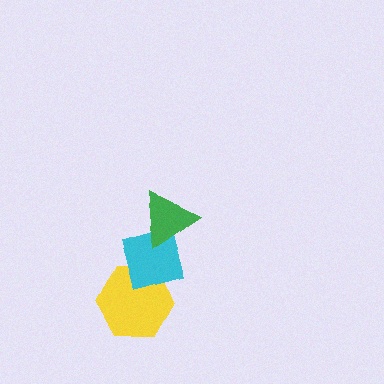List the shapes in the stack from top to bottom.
From top to bottom: the green triangle, the cyan diamond, the yellow hexagon.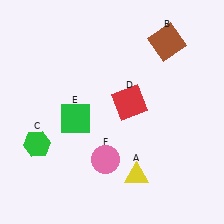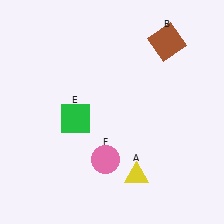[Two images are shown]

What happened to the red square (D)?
The red square (D) was removed in Image 2. It was in the top-right area of Image 1.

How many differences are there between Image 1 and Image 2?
There are 2 differences between the two images.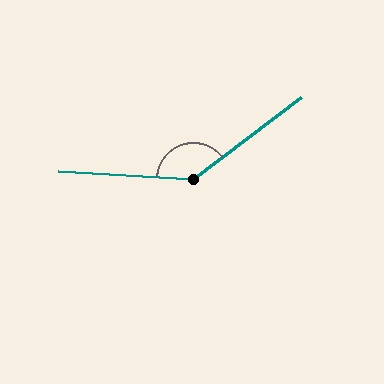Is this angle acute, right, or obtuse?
It is obtuse.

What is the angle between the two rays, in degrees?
Approximately 140 degrees.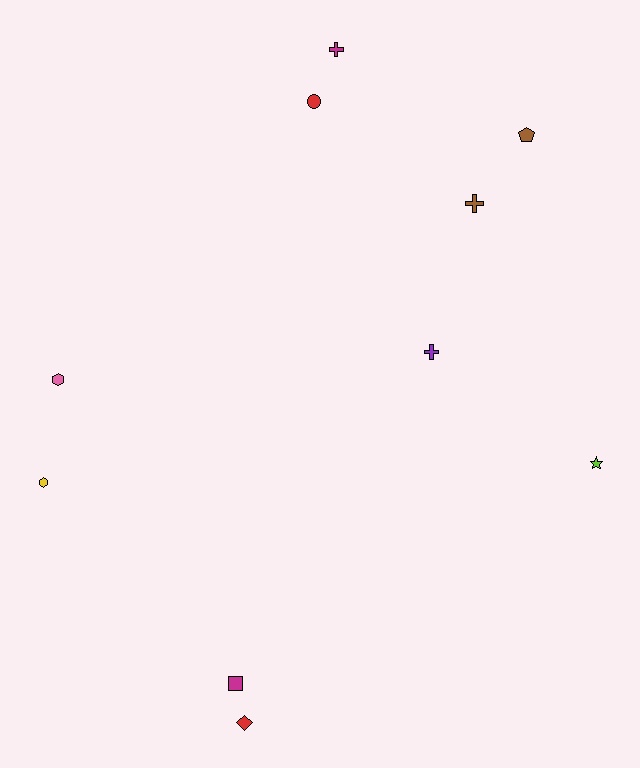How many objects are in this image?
There are 10 objects.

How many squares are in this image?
There is 1 square.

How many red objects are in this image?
There are 2 red objects.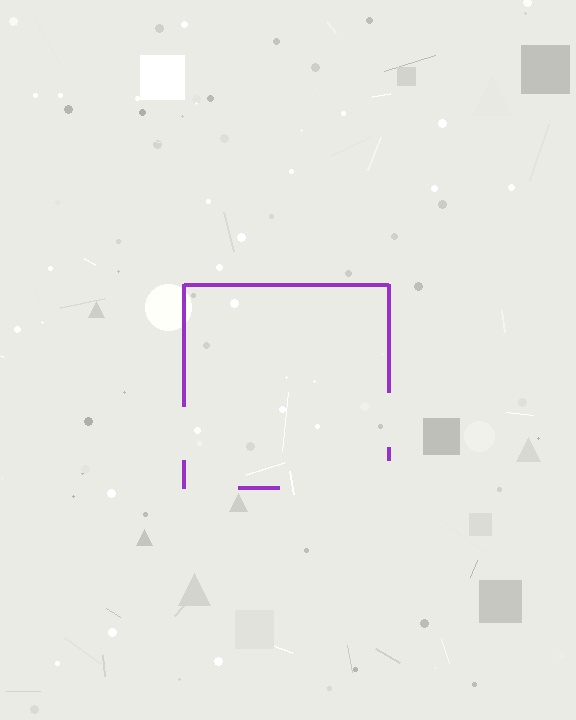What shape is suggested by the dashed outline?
The dashed outline suggests a square.